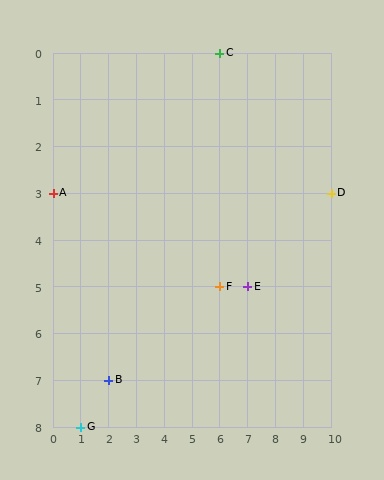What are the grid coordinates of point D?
Point D is at grid coordinates (10, 3).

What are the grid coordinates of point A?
Point A is at grid coordinates (0, 3).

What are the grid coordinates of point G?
Point G is at grid coordinates (1, 8).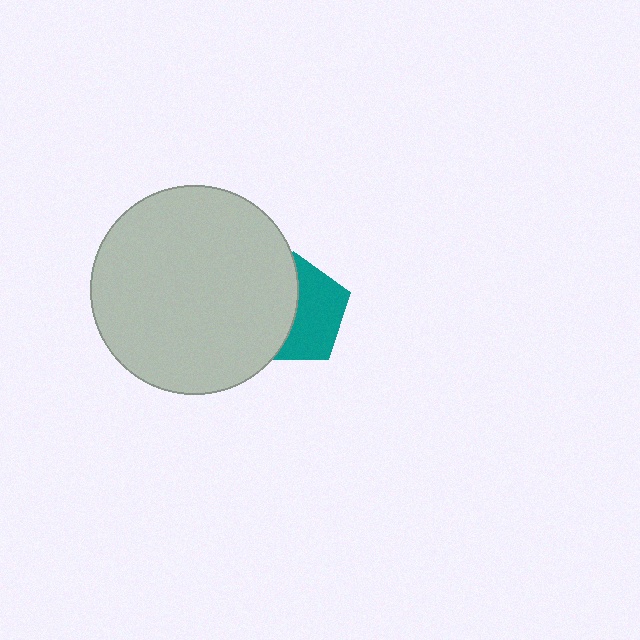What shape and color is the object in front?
The object in front is a light gray circle.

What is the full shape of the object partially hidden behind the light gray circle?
The partially hidden object is a teal pentagon.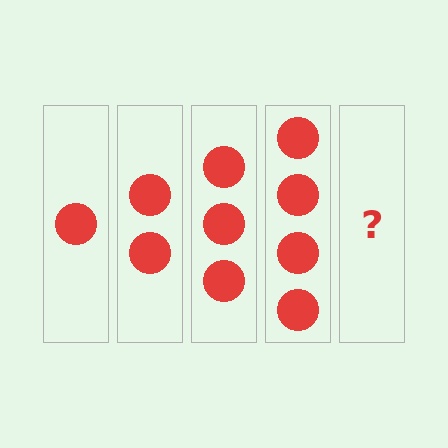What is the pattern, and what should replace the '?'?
The pattern is that each step adds one more circle. The '?' should be 5 circles.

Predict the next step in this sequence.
The next step is 5 circles.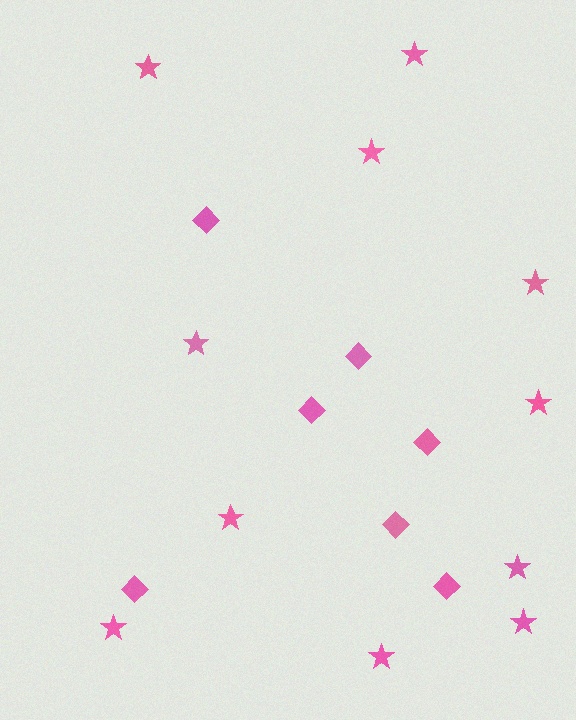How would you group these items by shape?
There are 2 groups: one group of stars (11) and one group of diamonds (7).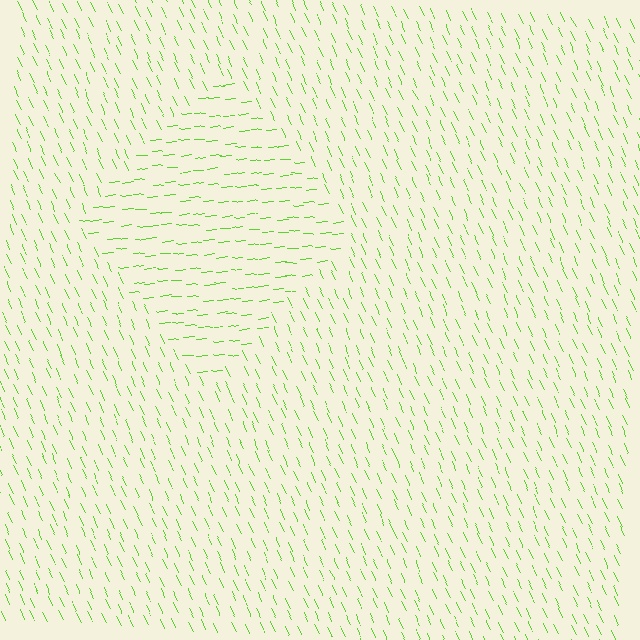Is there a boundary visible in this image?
Yes, there is a texture boundary formed by a change in line orientation.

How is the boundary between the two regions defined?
The boundary is defined purely by a change in line orientation (approximately 70 degrees difference). All lines are the same color and thickness.